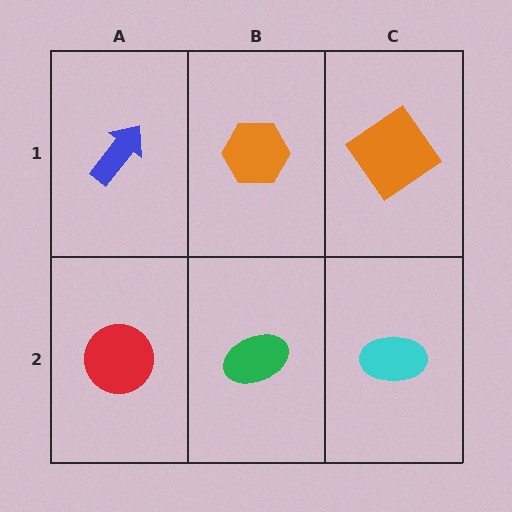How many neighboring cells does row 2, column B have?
3.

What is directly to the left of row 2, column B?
A red circle.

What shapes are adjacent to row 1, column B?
A green ellipse (row 2, column B), a blue arrow (row 1, column A), an orange diamond (row 1, column C).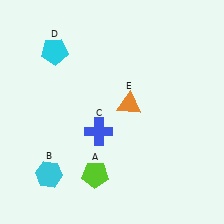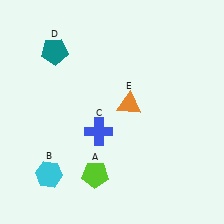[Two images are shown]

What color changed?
The pentagon (D) changed from cyan in Image 1 to teal in Image 2.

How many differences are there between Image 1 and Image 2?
There is 1 difference between the two images.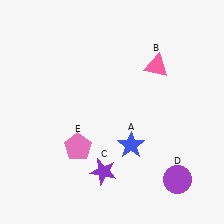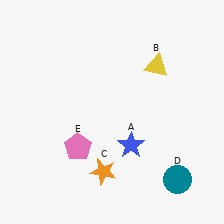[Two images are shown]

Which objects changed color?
B changed from pink to yellow. C changed from purple to orange. D changed from purple to teal.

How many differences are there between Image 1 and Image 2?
There are 3 differences between the two images.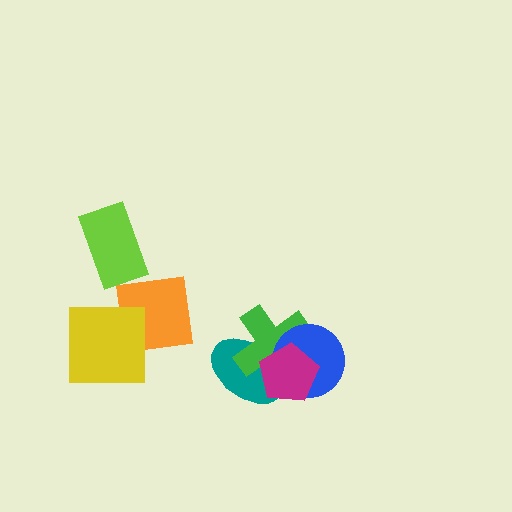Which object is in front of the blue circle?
The magenta pentagon is in front of the blue circle.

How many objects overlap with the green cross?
3 objects overlap with the green cross.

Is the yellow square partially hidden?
No, no other shape covers it.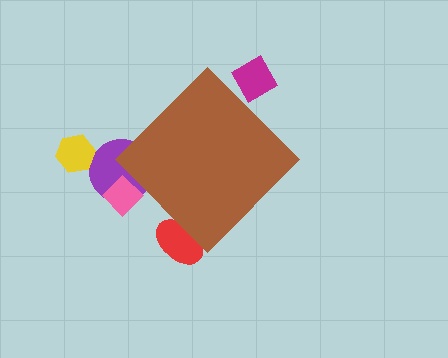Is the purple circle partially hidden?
Yes, the purple circle is partially hidden behind the brown diamond.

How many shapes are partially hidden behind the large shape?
4 shapes are partially hidden.